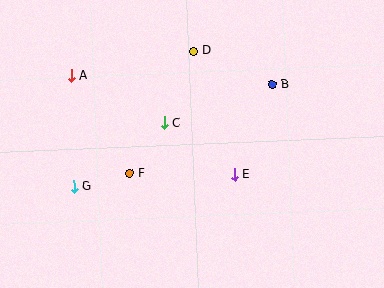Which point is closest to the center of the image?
Point C at (164, 123) is closest to the center.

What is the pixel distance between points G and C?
The distance between G and C is 110 pixels.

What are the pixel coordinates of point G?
Point G is at (74, 186).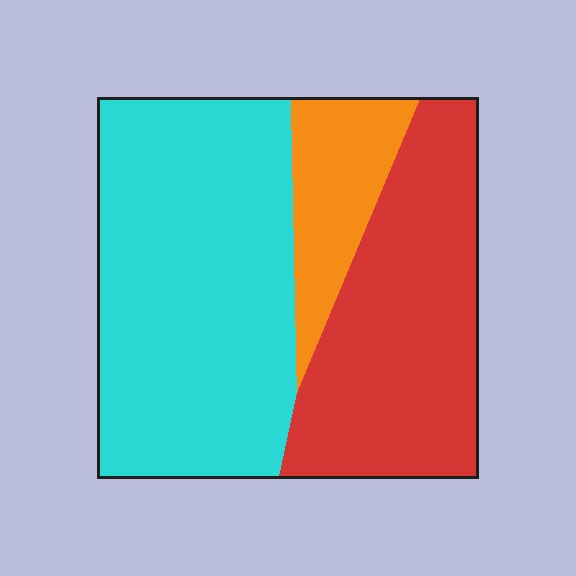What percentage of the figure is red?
Red takes up about three eighths (3/8) of the figure.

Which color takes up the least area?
Orange, at roughly 15%.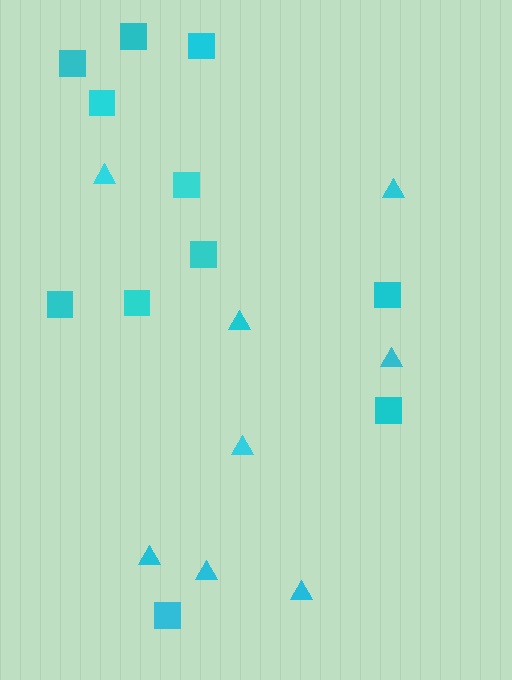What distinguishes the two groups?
There are 2 groups: one group of triangles (8) and one group of squares (11).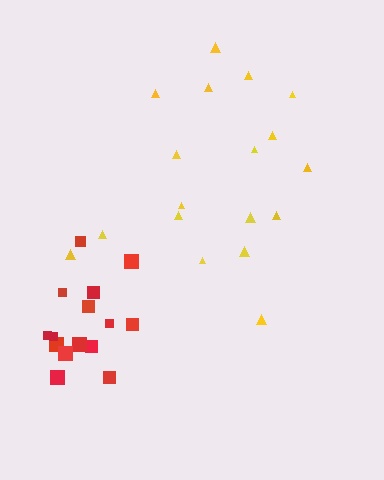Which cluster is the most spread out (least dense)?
Yellow.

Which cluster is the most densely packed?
Red.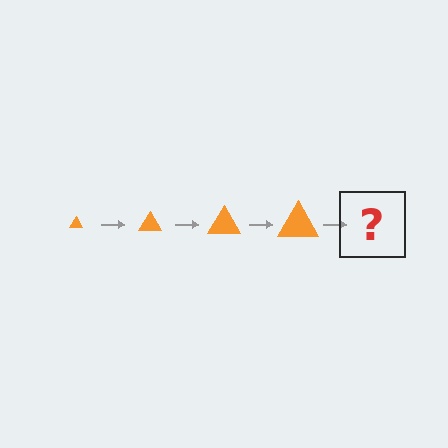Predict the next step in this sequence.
The next step is an orange triangle, larger than the previous one.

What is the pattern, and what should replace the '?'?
The pattern is that the triangle gets progressively larger each step. The '?' should be an orange triangle, larger than the previous one.